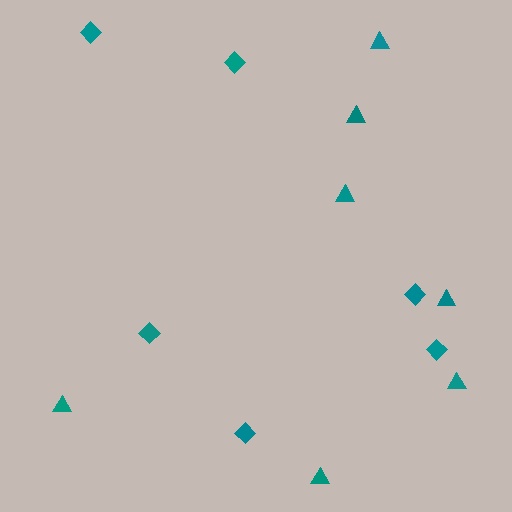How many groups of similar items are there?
There are 2 groups: one group of diamonds (6) and one group of triangles (7).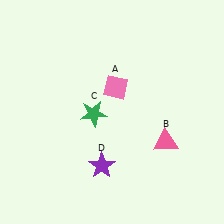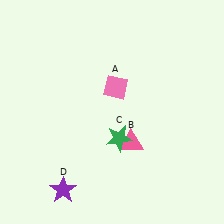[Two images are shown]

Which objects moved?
The objects that moved are: the pink triangle (B), the green star (C), the purple star (D).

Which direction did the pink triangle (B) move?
The pink triangle (B) moved left.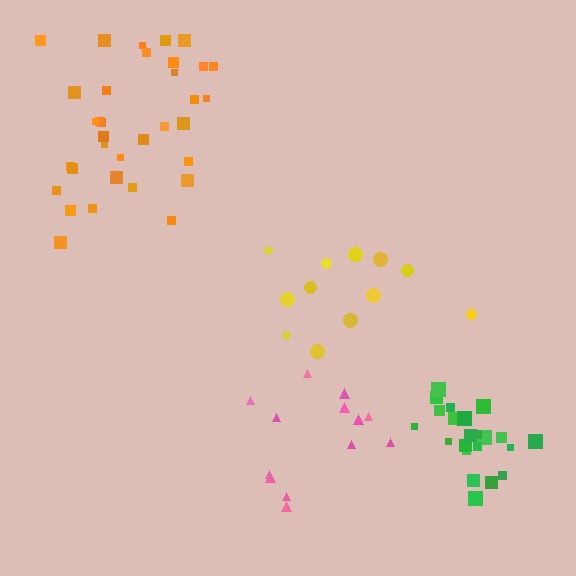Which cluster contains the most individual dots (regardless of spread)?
Orange (34).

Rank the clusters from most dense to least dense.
green, orange, pink, yellow.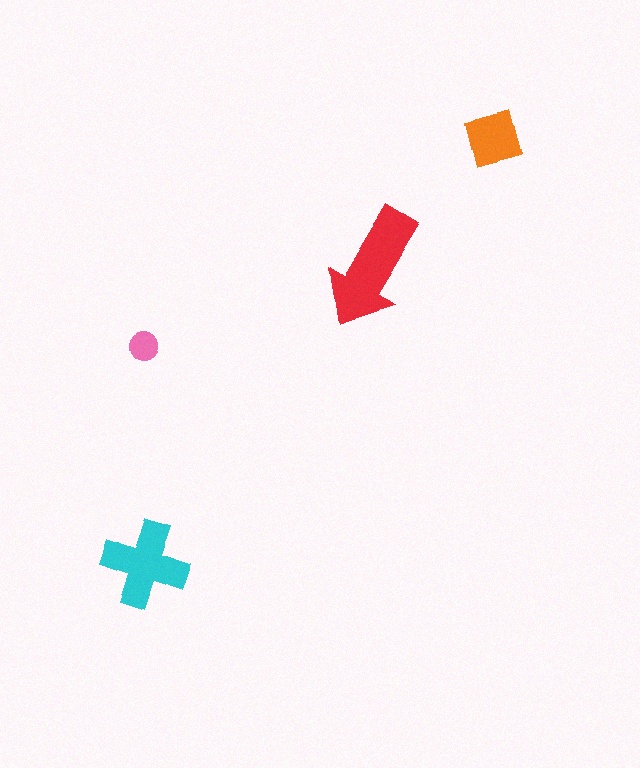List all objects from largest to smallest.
The red arrow, the cyan cross, the orange square, the pink circle.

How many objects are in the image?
There are 4 objects in the image.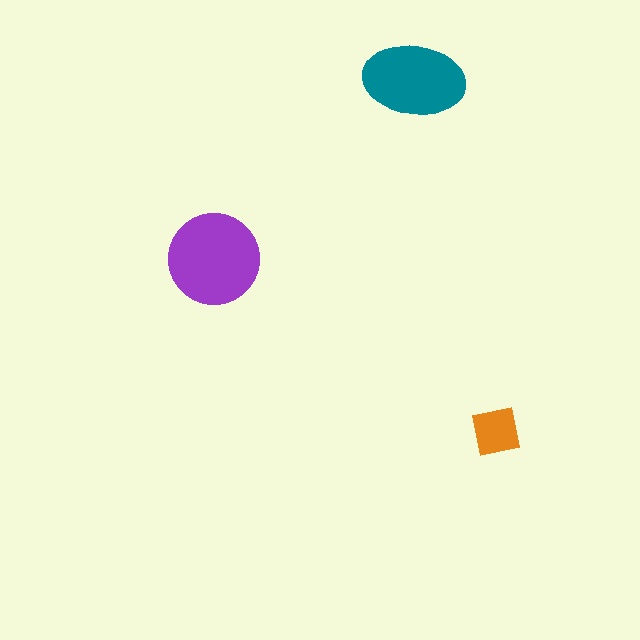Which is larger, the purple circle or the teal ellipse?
The purple circle.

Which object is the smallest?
The orange square.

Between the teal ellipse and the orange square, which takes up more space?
The teal ellipse.